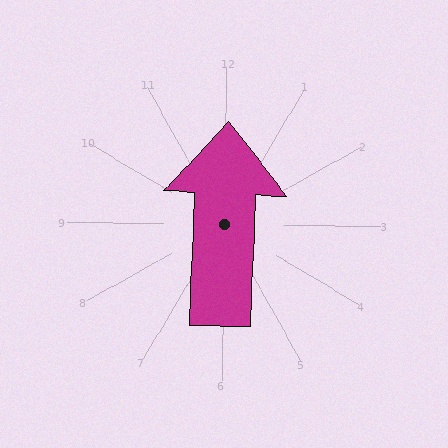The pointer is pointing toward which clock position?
Roughly 12 o'clock.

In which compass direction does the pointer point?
North.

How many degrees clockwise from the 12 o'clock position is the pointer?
Approximately 2 degrees.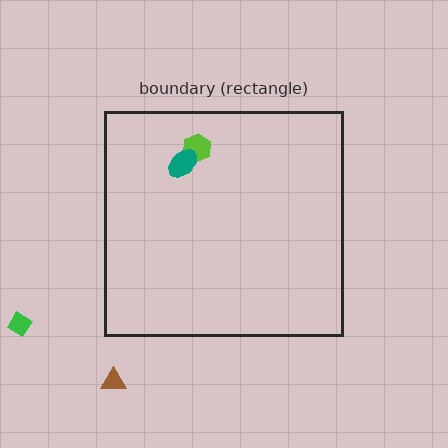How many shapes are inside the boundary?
2 inside, 2 outside.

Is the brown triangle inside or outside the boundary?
Outside.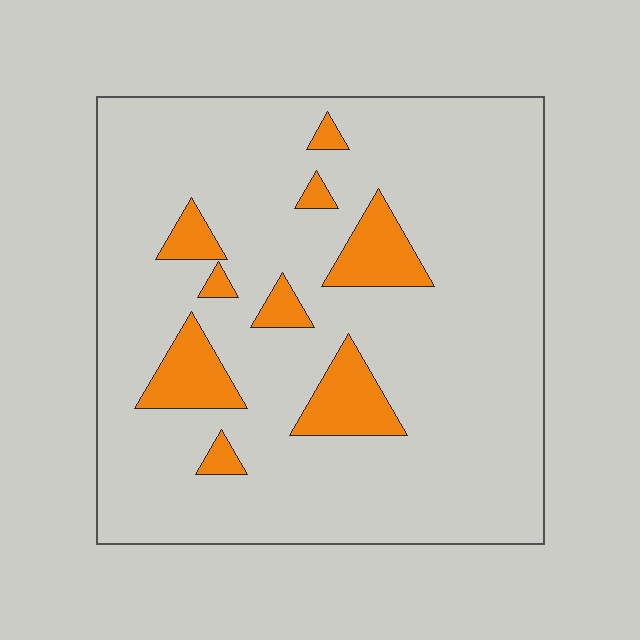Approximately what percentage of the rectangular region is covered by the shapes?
Approximately 15%.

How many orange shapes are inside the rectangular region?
9.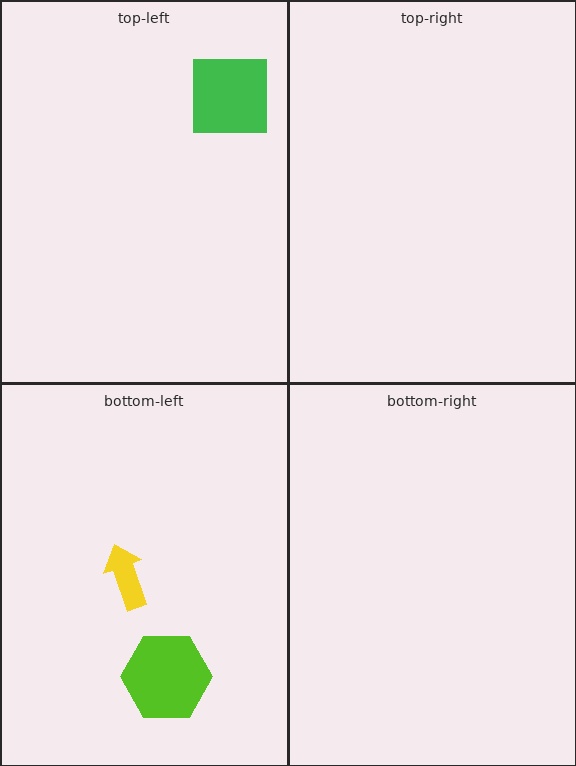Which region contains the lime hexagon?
The bottom-left region.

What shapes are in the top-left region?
The green square.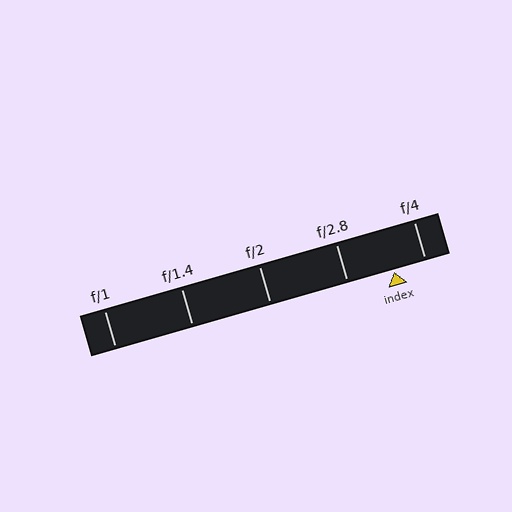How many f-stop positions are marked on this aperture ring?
There are 5 f-stop positions marked.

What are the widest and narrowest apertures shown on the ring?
The widest aperture shown is f/1 and the narrowest is f/4.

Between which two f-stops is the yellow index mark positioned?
The index mark is between f/2.8 and f/4.